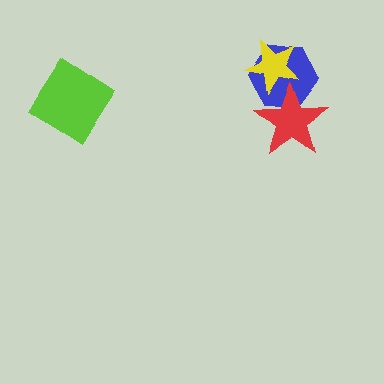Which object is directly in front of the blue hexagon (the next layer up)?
The yellow star is directly in front of the blue hexagon.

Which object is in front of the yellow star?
The red star is in front of the yellow star.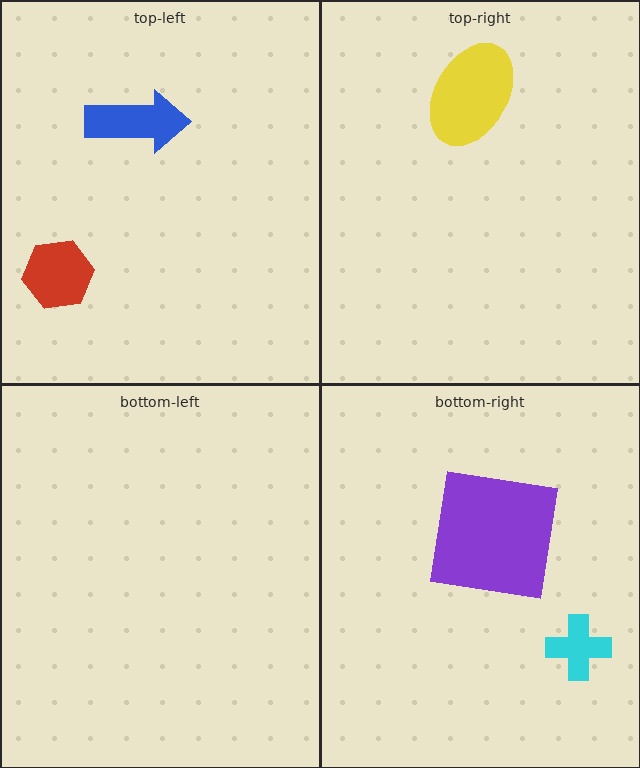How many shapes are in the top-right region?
1.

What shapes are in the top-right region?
The yellow ellipse.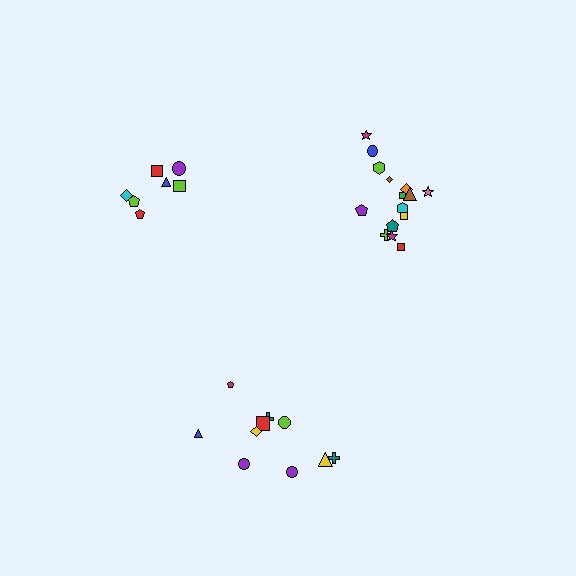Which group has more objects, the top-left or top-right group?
The top-right group.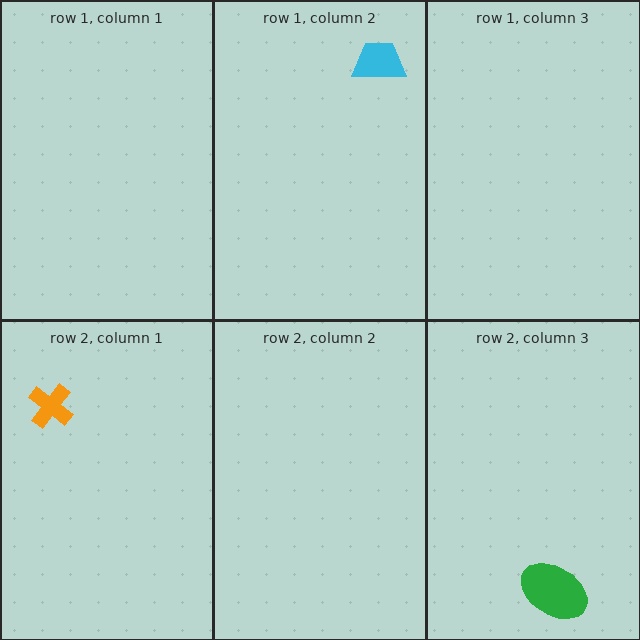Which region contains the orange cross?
The row 2, column 1 region.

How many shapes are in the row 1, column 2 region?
1.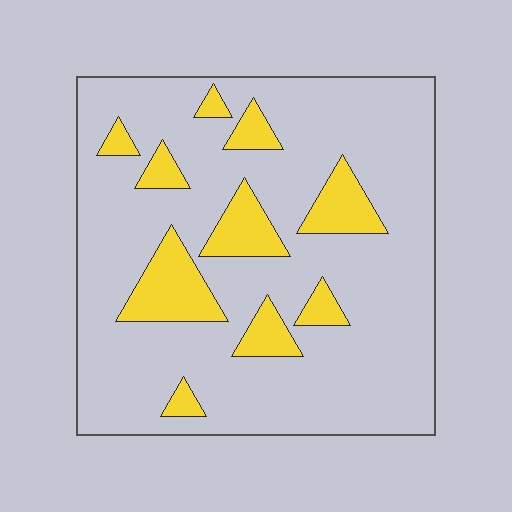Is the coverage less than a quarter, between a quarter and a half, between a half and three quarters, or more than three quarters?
Less than a quarter.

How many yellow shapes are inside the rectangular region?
10.